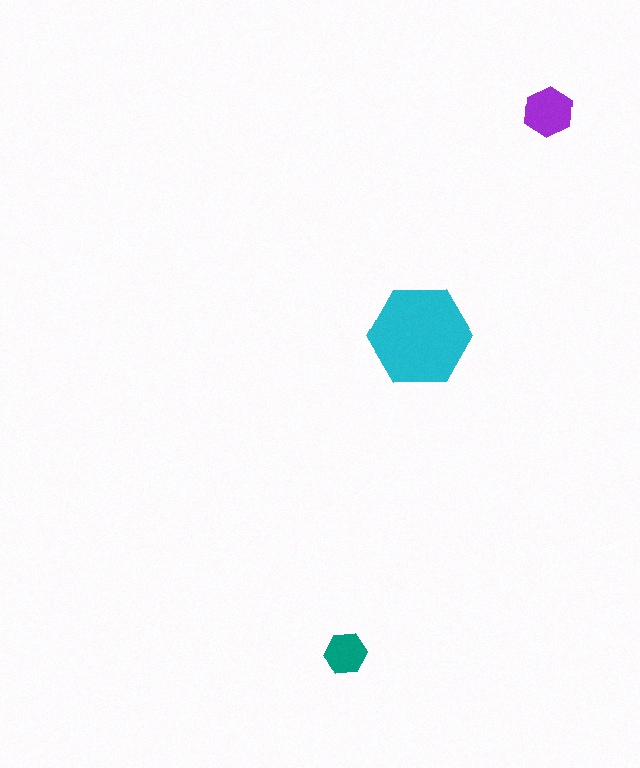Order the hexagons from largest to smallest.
the cyan one, the purple one, the teal one.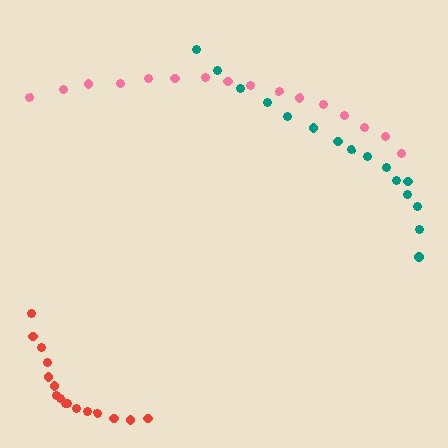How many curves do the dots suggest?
There are 3 distinct paths.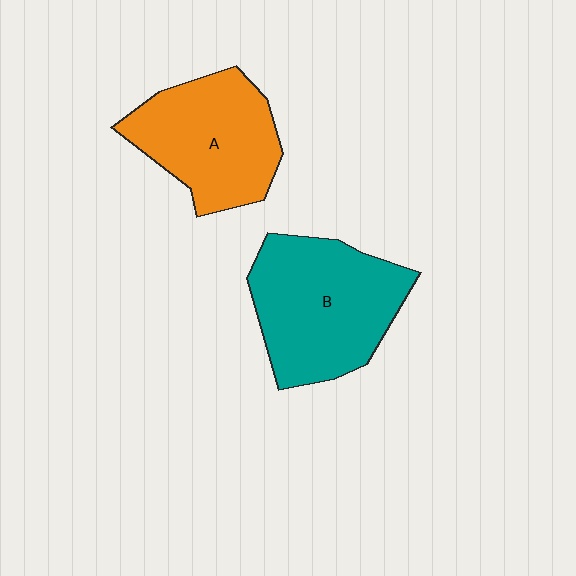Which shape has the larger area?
Shape B (teal).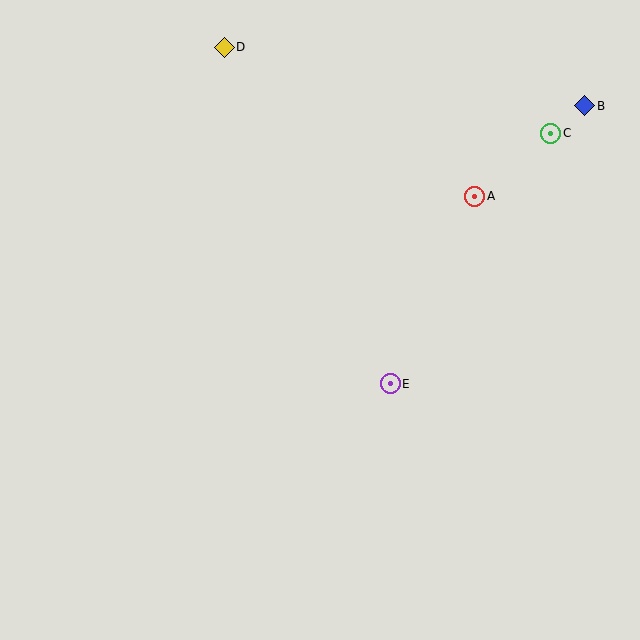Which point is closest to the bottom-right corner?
Point E is closest to the bottom-right corner.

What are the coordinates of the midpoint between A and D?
The midpoint between A and D is at (350, 122).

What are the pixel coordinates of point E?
Point E is at (390, 384).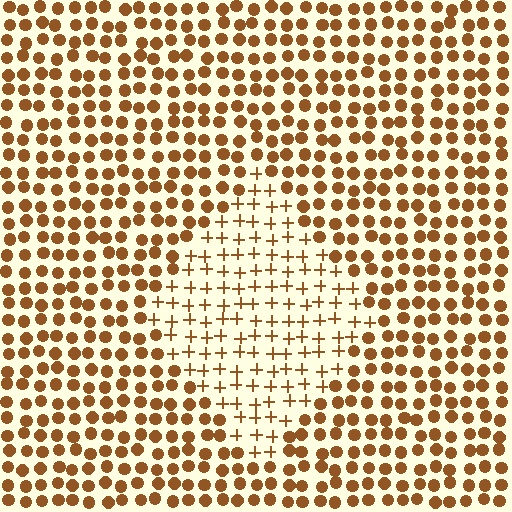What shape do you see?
I see a diamond.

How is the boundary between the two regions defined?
The boundary is defined by a change in element shape: plus signs inside vs. circles outside. All elements share the same color and spacing.